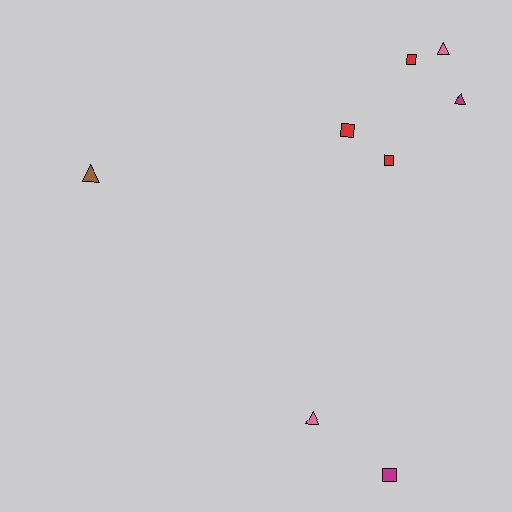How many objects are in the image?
There are 8 objects.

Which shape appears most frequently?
Square, with 4 objects.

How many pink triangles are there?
There are 2 pink triangles.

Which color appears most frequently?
Red, with 3 objects.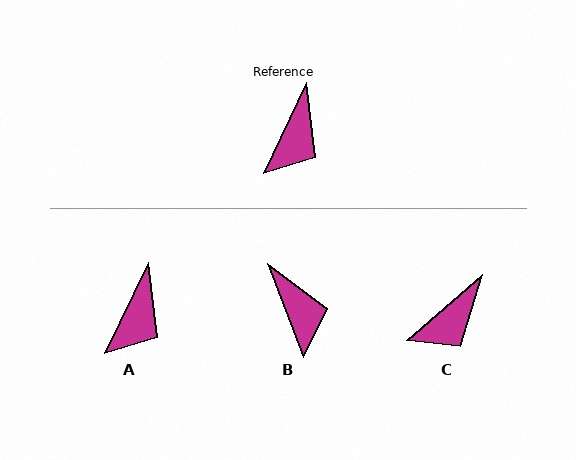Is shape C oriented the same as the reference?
No, it is off by about 24 degrees.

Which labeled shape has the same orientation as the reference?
A.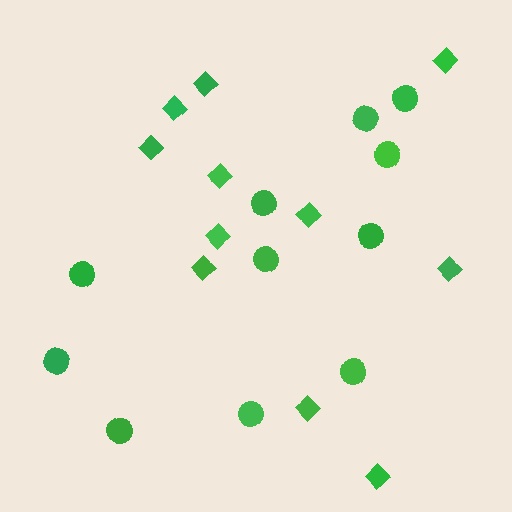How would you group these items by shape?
There are 2 groups: one group of circles (11) and one group of diamonds (11).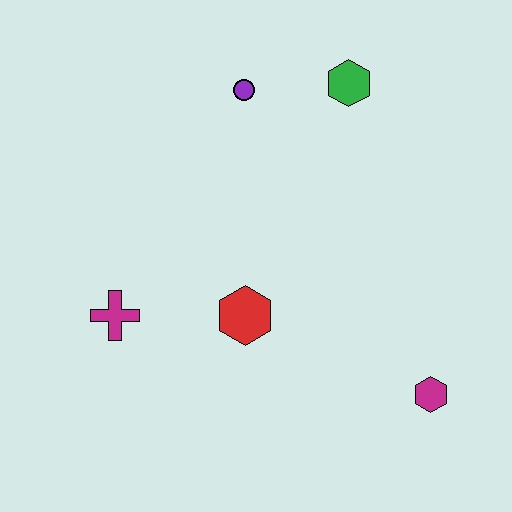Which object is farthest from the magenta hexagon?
The purple circle is farthest from the magenta hexagon.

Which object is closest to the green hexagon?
The purple circle is closest to the green hexagon.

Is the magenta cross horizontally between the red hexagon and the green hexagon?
No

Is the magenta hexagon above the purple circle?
No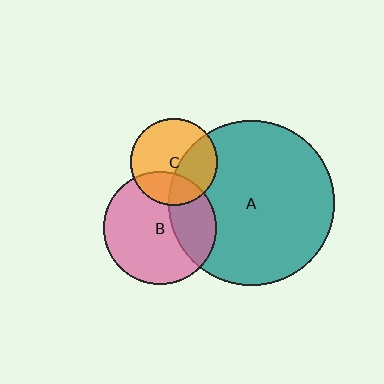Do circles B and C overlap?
Yes.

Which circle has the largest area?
Circle A (teal).